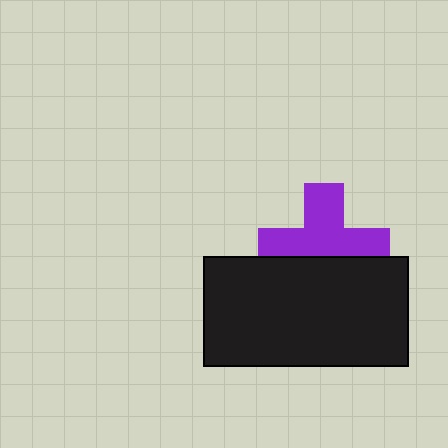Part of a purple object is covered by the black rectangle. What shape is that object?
It is a cross.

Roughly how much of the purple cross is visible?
About half of it is visible (roughly 60%).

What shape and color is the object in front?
The object in front is a black rectangle.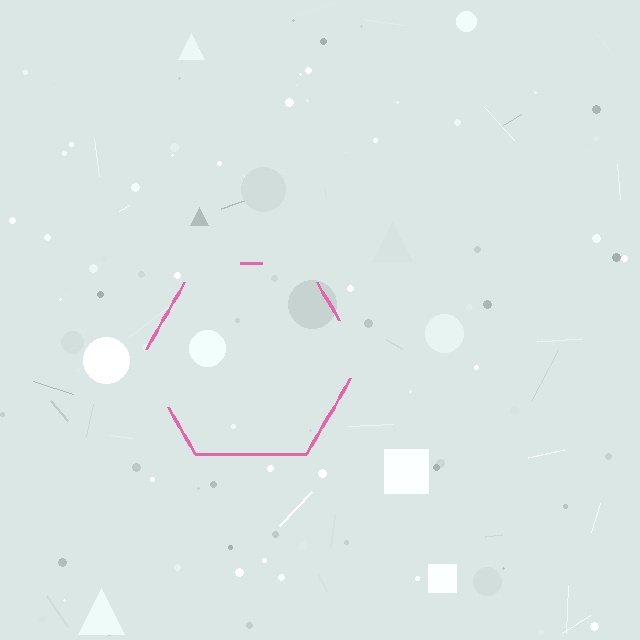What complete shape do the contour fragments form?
The contour fragments form a hexagon.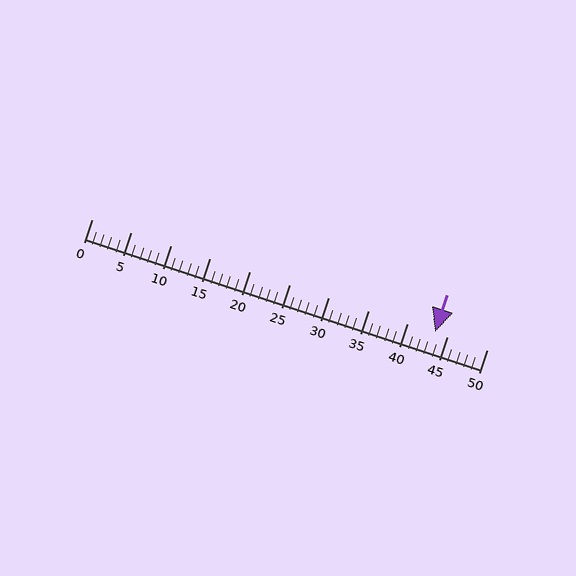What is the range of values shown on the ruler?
The ruler shows values from 0 to 50.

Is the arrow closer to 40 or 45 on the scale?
The arrow is closer to 45.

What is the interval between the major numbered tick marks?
The major tick marks are spaced 5 units apart.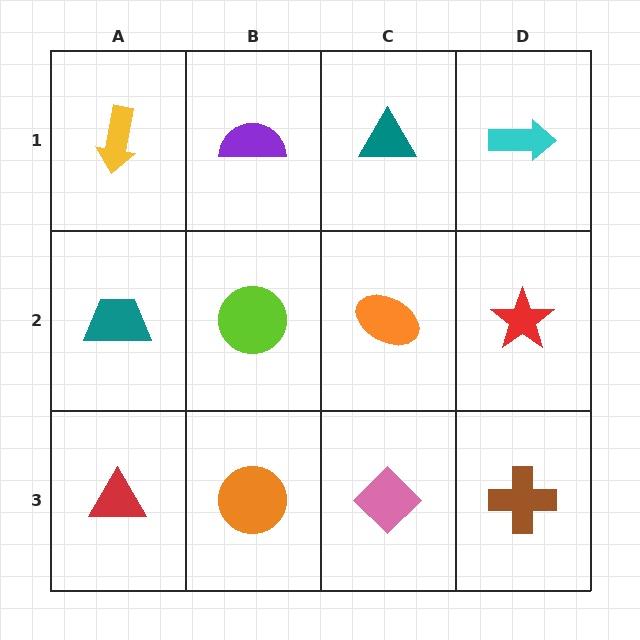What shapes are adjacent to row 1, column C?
An orange ellipse (row 2, column C), a purple semicircle (row 1, column B), a cyan arrow (row 1, column D).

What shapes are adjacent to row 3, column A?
A teal trapezoid (row 2, column A), an orange circle (row 3, column B).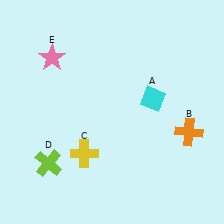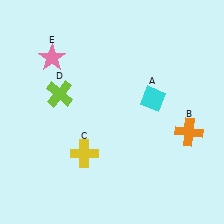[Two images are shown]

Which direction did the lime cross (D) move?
The lime cross (D) moved up.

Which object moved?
The lime cross (D) moved up.